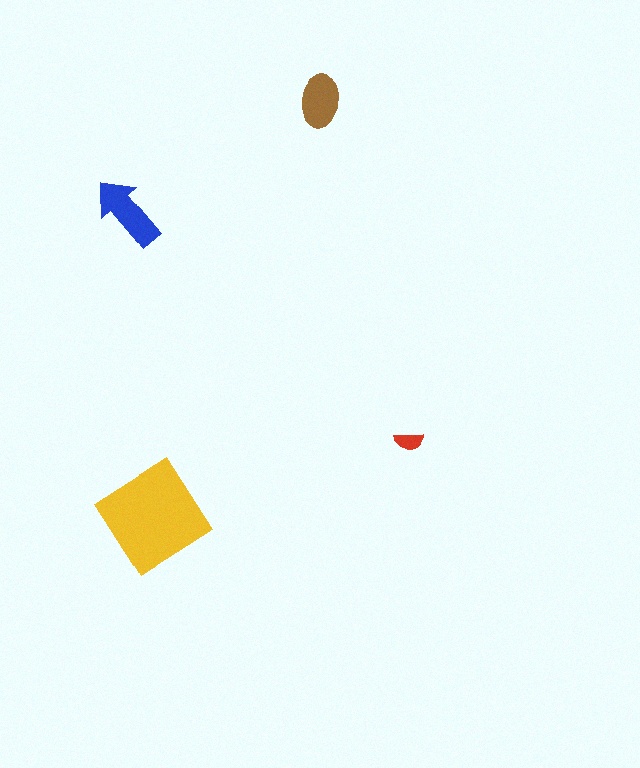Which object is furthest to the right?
The red semicircle is rightmost.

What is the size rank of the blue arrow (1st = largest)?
2nd.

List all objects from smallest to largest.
The red semicircle, the brown ellipse, the blue arrow, the yellow diamond.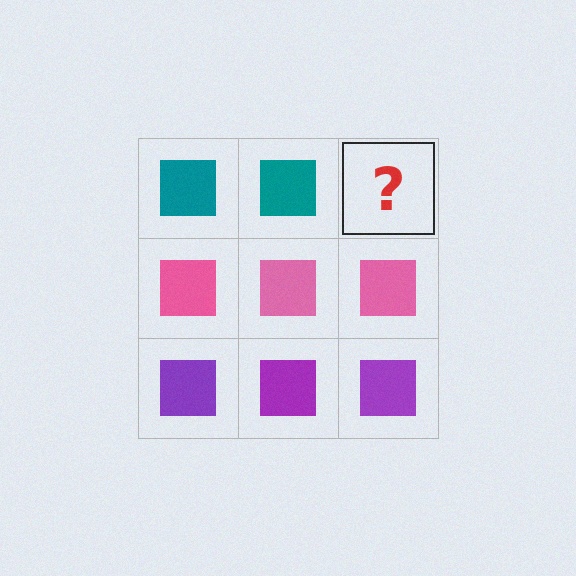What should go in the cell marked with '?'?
The missing cell should contain a teal square.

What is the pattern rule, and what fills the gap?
The rule is that each row has a consistent color. The gap should be filled with a teal square.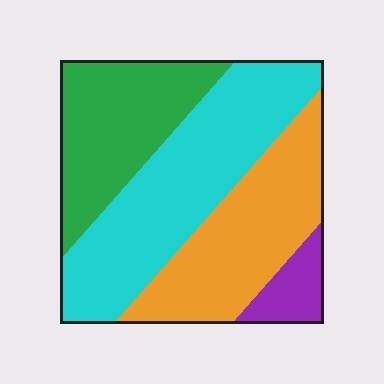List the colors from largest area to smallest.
From largest to smallest: cyan, orange, green, purple.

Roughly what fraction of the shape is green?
Green covers 25% of the shape.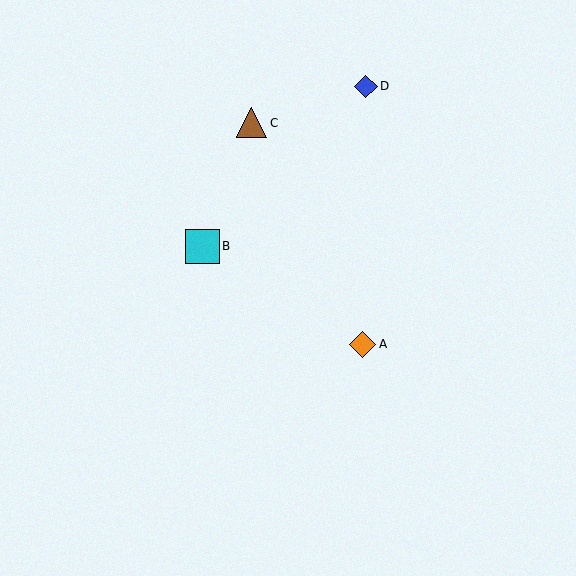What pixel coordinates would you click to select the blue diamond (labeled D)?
Click at (366, 86) to select the blue diamond D.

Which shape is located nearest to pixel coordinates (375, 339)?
The orange diamond (labeled A) at (363, 344) is nearest to that location.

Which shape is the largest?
The cyan square (labeled B) is the largest.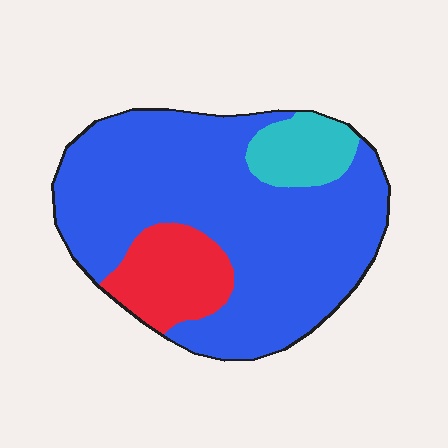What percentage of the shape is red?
Red covers around 15% of the shape.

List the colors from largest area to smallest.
From largest to smallest: blue, red, cyan.